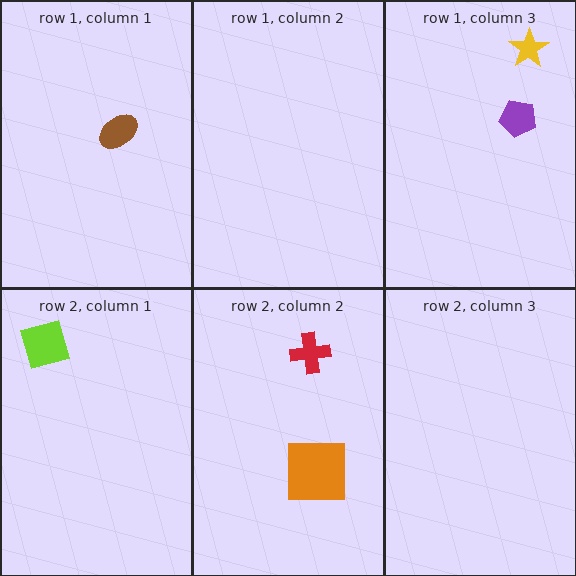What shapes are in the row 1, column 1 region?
The brown ellipse.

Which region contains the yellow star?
The row 1, column 3 region.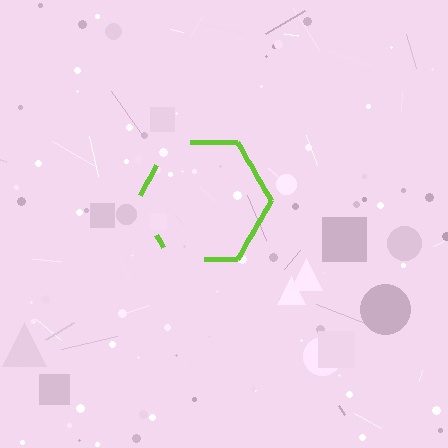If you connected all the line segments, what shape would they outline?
They would outline a hexagon.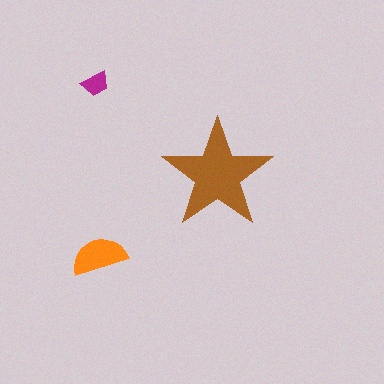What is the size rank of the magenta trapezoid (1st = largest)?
3rd.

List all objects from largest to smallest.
The brown star, the orange semicircle, the magenta trapezoid.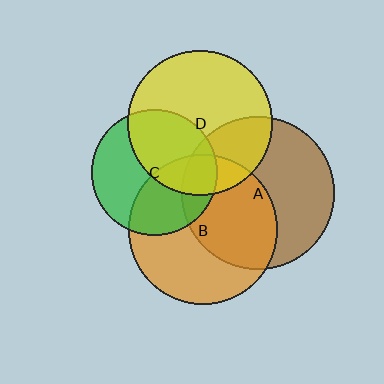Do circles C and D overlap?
Yes.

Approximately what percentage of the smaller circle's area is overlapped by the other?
Approximately 45%.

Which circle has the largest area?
Circle A (brown).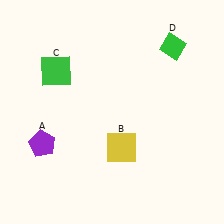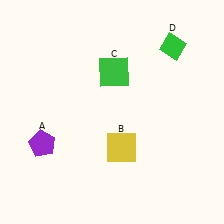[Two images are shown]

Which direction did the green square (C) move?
The green square (C) moved right.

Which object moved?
The green square (C) moved right.